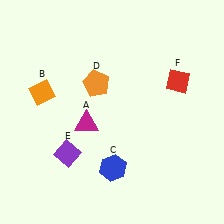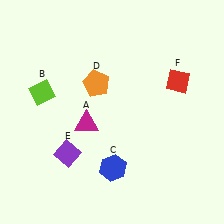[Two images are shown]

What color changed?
The diamond (B) changed from orange in Image 1 to lime in Image 2.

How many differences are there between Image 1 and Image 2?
There is 1 difference between the two images.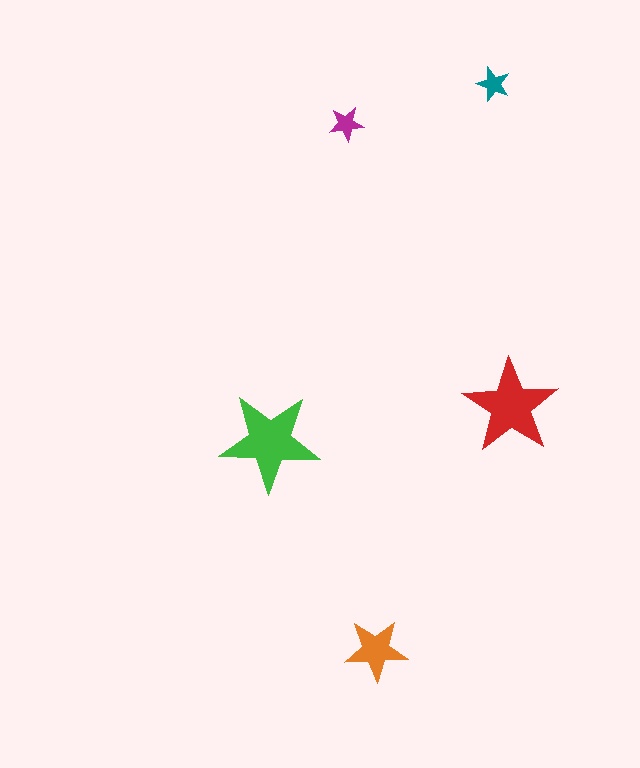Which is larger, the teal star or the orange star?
The orange one.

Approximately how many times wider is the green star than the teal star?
About 3 times wider.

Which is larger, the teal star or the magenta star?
The magenta one.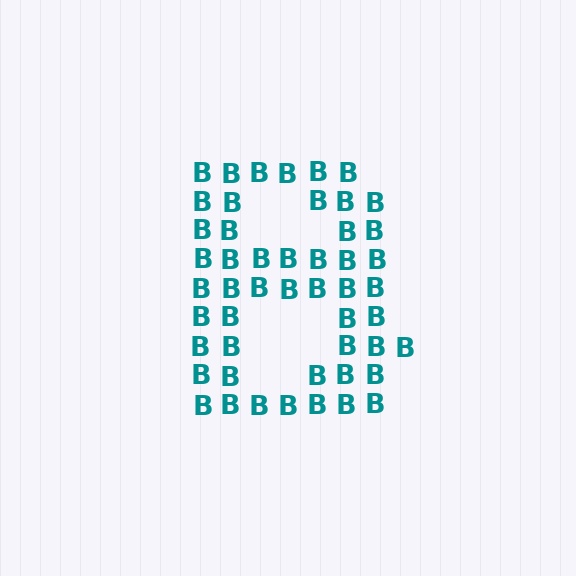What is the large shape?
The large shape is the letter B.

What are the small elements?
The small elements are letter B's.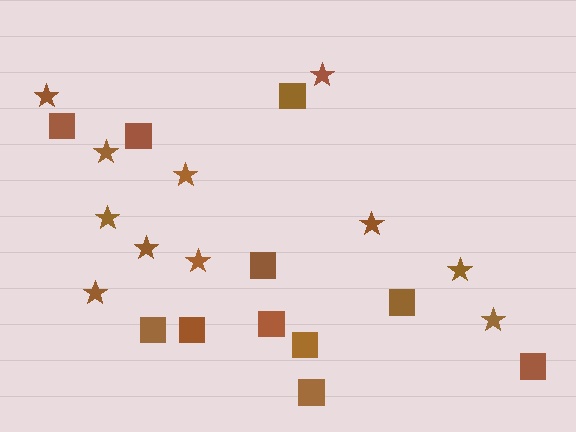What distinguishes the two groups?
There are 2 groups: one group of stars (11) and one group of squares (11).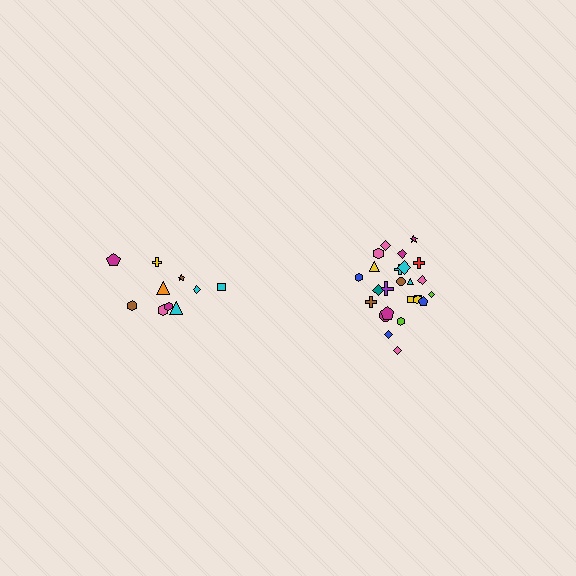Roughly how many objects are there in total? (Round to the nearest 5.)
Roughly 35 objects in total.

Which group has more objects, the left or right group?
The right group.